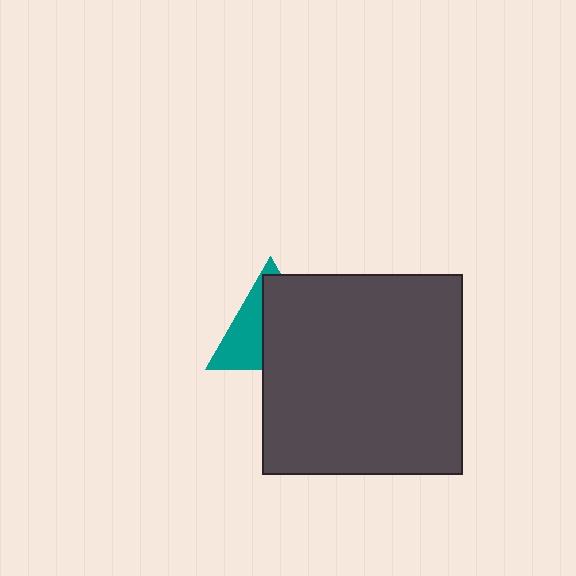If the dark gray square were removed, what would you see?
You would see the complete teal triangle.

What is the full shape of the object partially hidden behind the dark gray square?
The partially hidden object is a teal triangle.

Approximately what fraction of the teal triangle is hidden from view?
Roughly 60% of the teal triangle is hidden behind the dark gray square.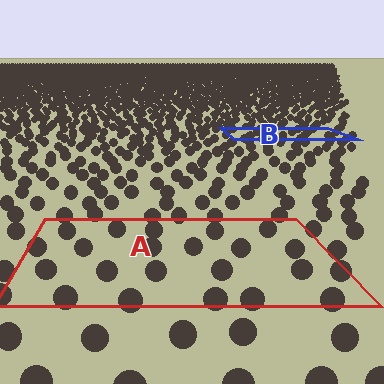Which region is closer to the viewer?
Region A is closer. The texture elements there are larger and more spread out.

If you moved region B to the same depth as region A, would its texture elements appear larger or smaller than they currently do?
They would appear larger. At a closer depth, the same texture elements are projected at a bigger on-screen size.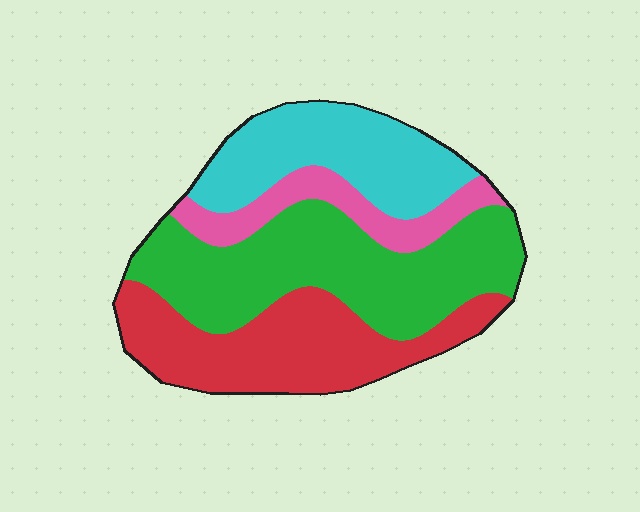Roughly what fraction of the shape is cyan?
Cyan covers 23% of the shape.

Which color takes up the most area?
Green, at roughly 35%.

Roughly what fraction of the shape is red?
Red covers 28% of the shape.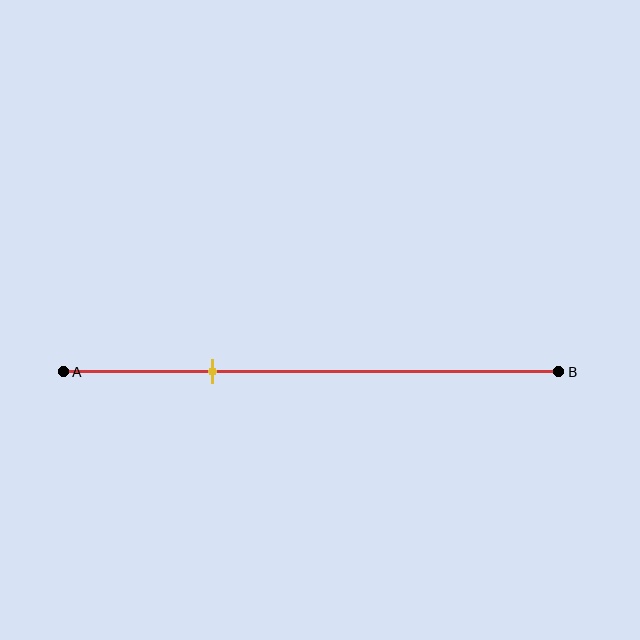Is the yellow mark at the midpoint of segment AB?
No, the mark is at about 30% from A, not at the 50% midpoint.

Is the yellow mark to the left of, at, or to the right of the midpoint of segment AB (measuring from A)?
The yellow mark is to the left of the midpoint of segment AB.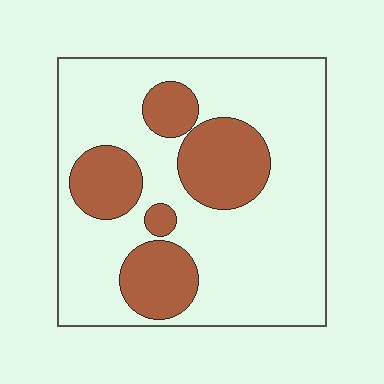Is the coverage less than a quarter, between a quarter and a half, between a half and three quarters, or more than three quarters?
Between a quarter and a half.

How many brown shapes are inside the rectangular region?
5.